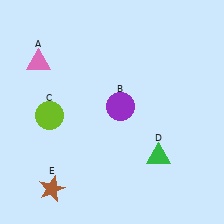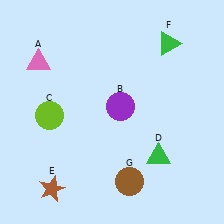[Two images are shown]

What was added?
A green triangle (F), a brown circle (G) were added in Image 2.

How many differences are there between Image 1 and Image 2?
There are 2 differences between the two images.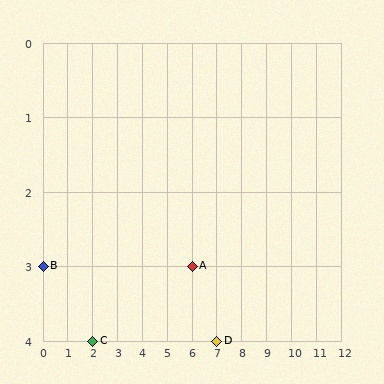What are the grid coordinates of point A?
Point A is at grid coordinates (6, 3).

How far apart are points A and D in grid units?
Points A and D are 1 column and 1 row apart (about 1.4 grid units diagonally).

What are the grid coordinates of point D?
Point D is at grid coordinates (7, 4).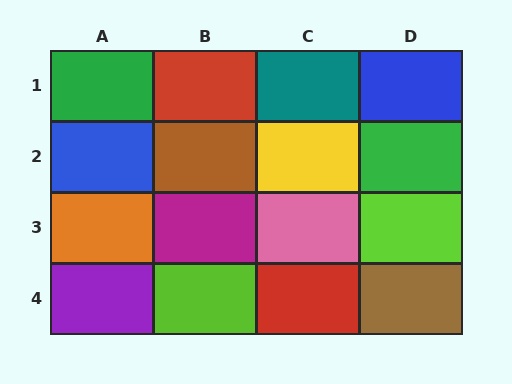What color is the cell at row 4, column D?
Brown.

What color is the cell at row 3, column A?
Orange.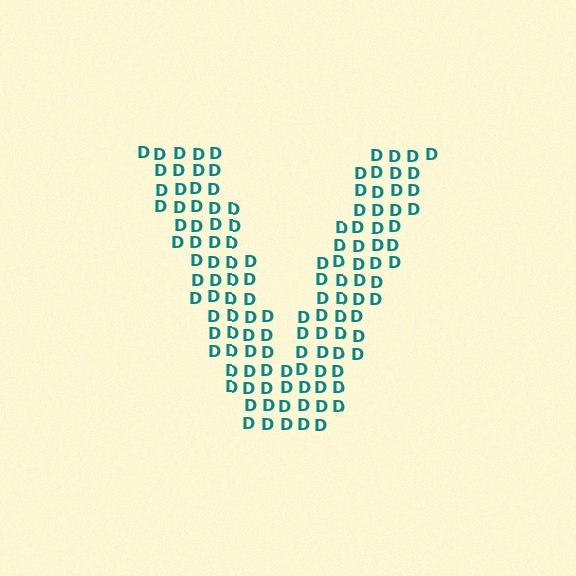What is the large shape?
The large shape is the letter V.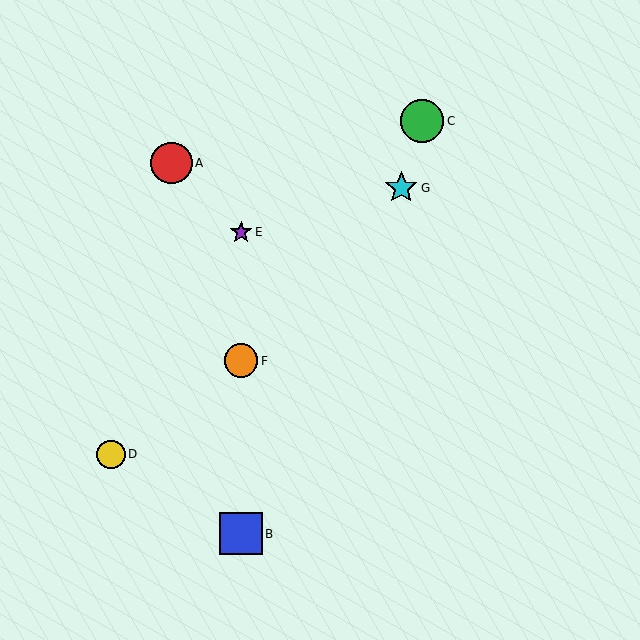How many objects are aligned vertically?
3 objects (B, E, F) are aligned vertically.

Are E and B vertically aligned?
Yes, both are at x≈241.